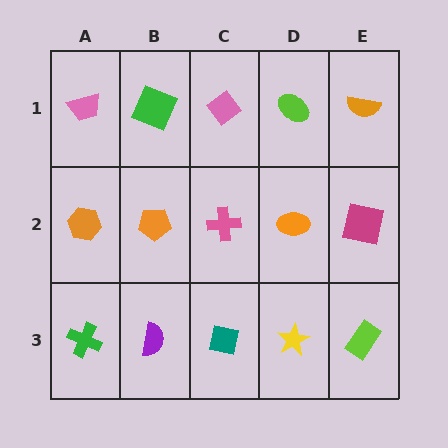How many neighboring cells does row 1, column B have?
3.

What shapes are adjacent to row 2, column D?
A lime ellipse (row 1, column D), a yellow star (row 3, column D), a pink cross (row 2, column C), a magenta square (row 2, column E).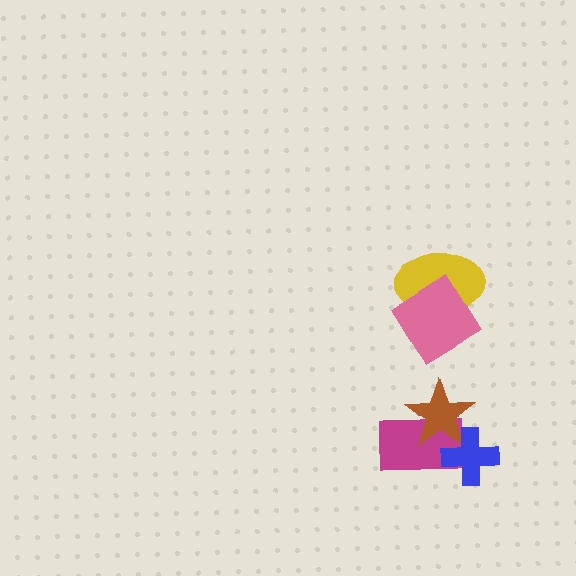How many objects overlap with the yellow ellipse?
1 object overlaps with the yellow ellipse.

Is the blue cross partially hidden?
No, no other shape covers it.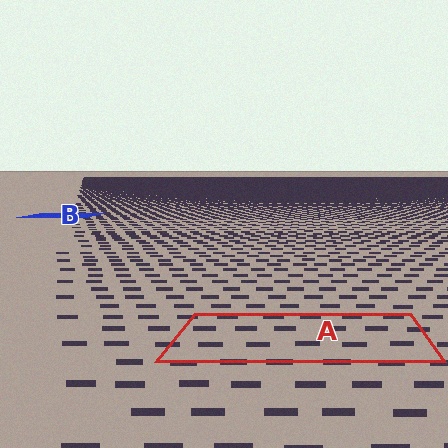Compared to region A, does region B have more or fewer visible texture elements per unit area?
Region B has more texture elements per unit area — they are packed more densely because it is farther away.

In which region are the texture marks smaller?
The texture marks are smaller in region B, because it is farther away.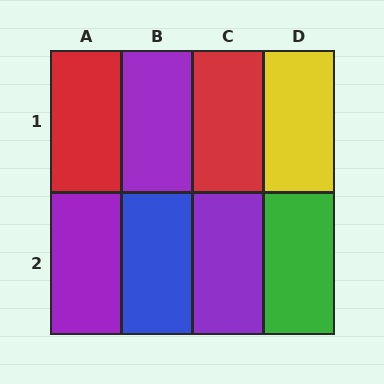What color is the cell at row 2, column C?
Purple.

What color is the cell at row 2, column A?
Purple.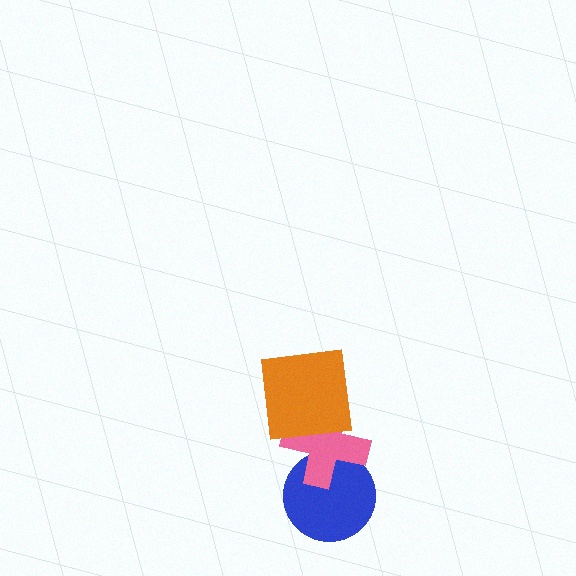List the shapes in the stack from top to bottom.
From top to bottom: the orange square, the pink cross, the blue circle.